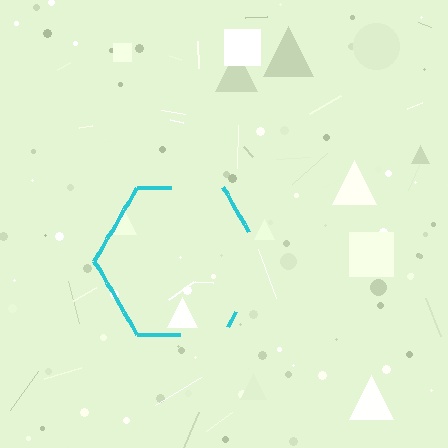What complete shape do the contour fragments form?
The contour fragments form a hexagon.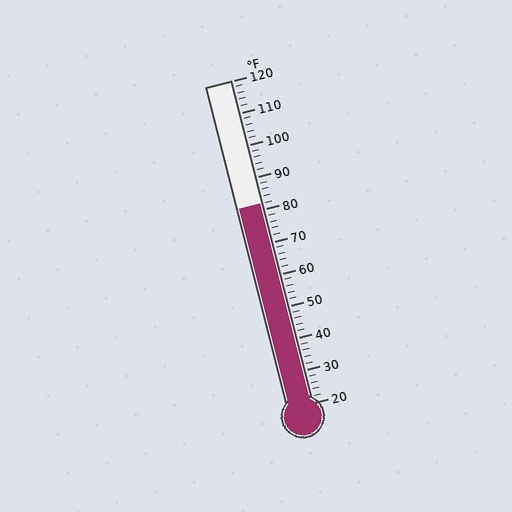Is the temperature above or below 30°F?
The temperature is above 30°F.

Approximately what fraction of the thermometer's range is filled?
The thermometer is filled to approximately 60% of its range.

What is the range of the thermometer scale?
The thermometer scale ranges from 20°F to 120°F.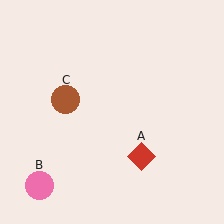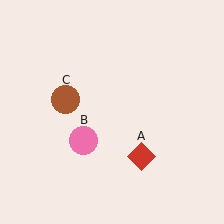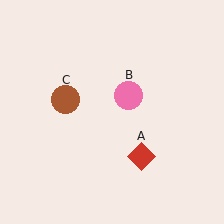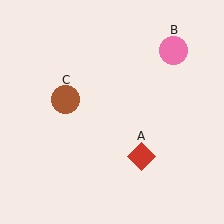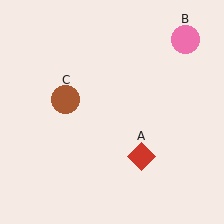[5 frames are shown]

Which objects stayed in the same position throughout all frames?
Red diamond (object A) and brown circle (object C) remained stationary.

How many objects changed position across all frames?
1 object changed position: pink circle (object B).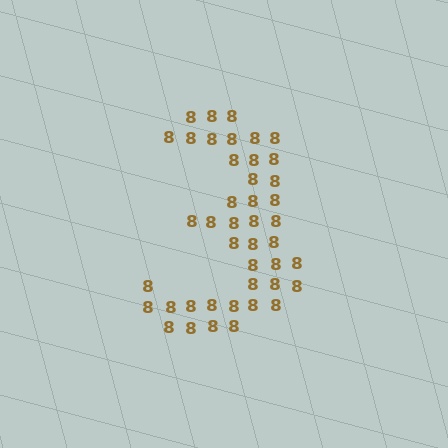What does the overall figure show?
The overall figure shows the digit 3.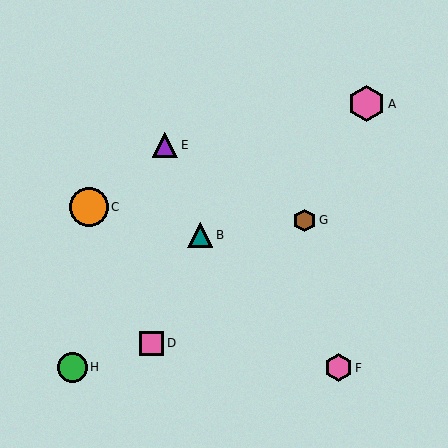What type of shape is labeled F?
Shape F is a pink hexagon.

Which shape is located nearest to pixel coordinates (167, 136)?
The purple triangle (labeled E) at (165, 145) is nearest to that location.